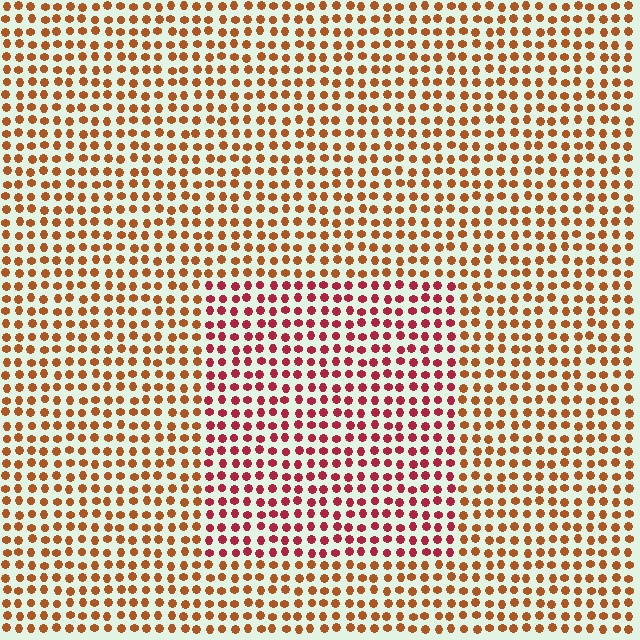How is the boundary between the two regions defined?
The boundary is defined purely by a slight shift in hue (about 36 degrees). Spacing, size, and orientation are identical on both sides.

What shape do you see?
I see a rectangle.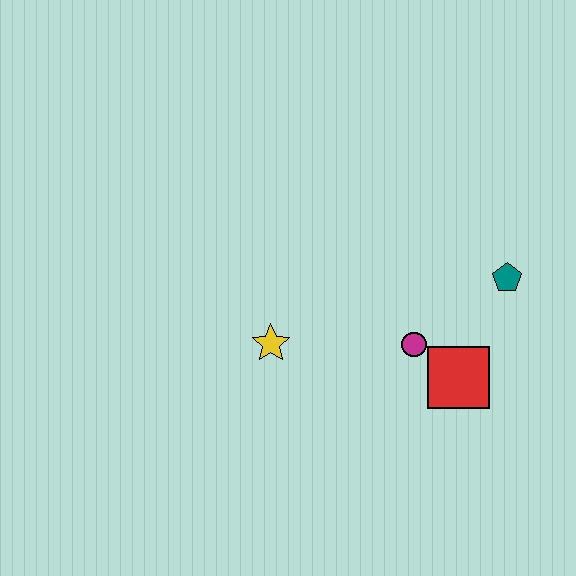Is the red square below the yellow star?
Yes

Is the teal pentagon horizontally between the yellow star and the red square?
No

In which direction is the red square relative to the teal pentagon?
The red square is below the teal pentagon.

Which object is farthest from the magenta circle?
The yellow star is farthest from the magenta circle.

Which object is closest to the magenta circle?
The red square is closest to the magenta circle.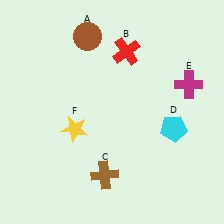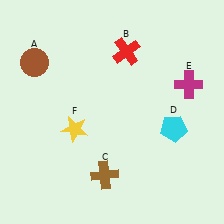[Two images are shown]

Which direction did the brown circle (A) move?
The brown circle (A) moved left.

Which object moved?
The brown circle (A) moved left.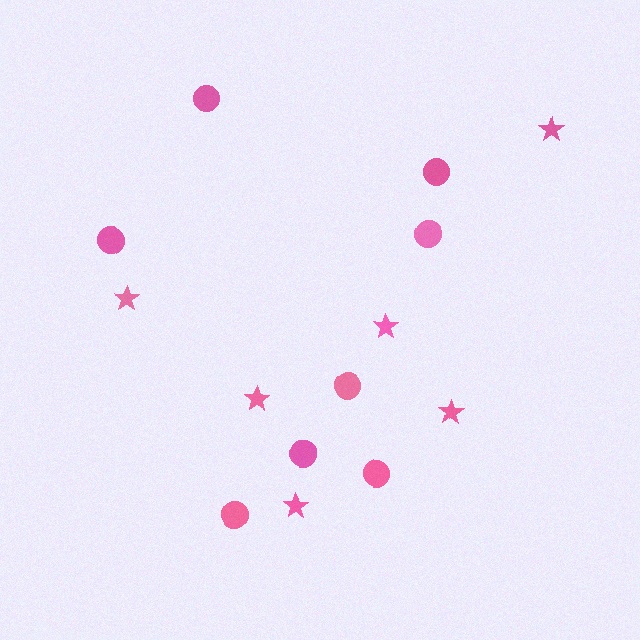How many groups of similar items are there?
There are 2 groups: one group of circles (8) and one group of stars (6).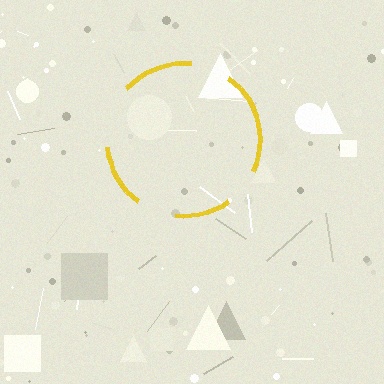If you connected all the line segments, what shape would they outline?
They would outline a circle.